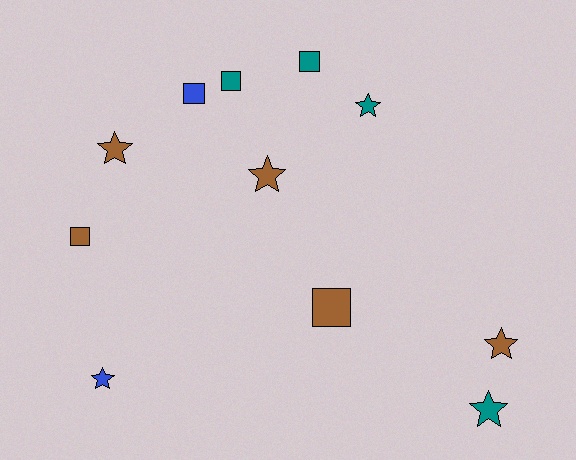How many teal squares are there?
There are 2 teal squares.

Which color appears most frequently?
Brown, with 5 objects.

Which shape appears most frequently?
Star, with 6 objects.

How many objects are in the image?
There are 11 objects.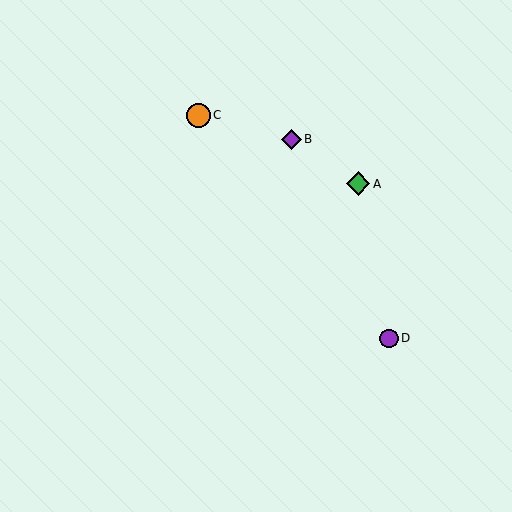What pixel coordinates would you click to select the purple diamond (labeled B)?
Click at (291, 139) to select the purple diamond B.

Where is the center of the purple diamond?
The center of the purple diamond is at (291, 139).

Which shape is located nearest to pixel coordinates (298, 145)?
The purple diamond (labeled B) at (291, 139) is nearest to that location.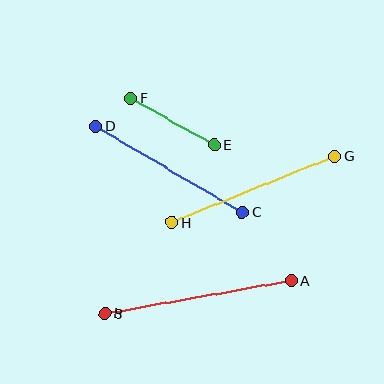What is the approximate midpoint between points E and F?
The midpoint is at approximately (173, 121) pixels.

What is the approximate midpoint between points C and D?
The midpoint is at approximately (169, 169) pixels.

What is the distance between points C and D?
The distance is approximately 170 pixels.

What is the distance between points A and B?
The distance is approximately 189 pixels.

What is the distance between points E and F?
The distance is approximately 95 pixels.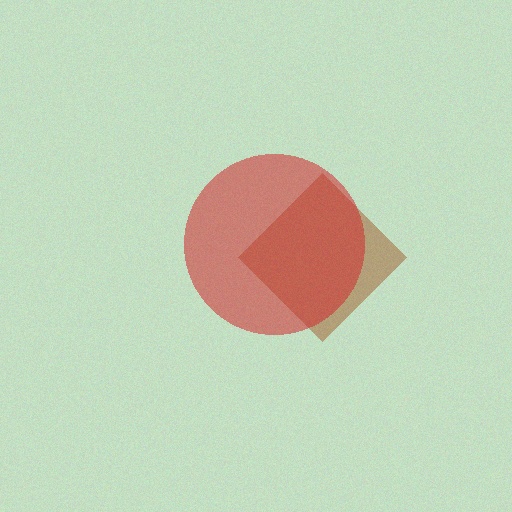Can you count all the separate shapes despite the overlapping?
Yes, there are 2 separate shapes.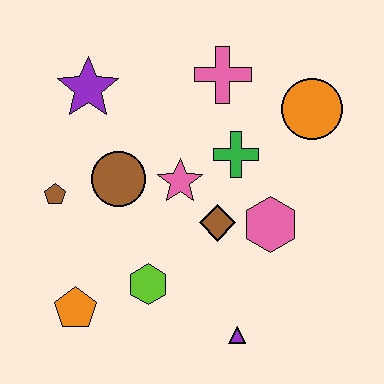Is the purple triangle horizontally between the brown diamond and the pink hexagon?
Yes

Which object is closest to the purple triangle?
The lime hexagon is closest to the purple triangle.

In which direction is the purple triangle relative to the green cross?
The purple triangle is below the green cross.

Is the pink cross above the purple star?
Yes